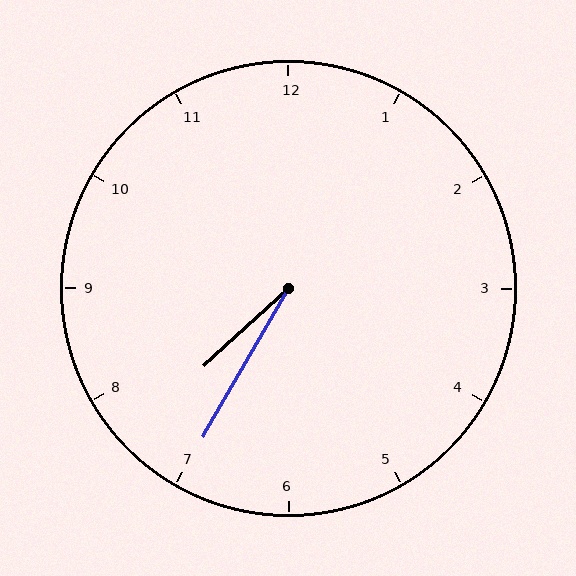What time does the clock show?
7:35.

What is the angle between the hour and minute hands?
Approximately 18 degrees.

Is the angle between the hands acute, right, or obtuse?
It is acute.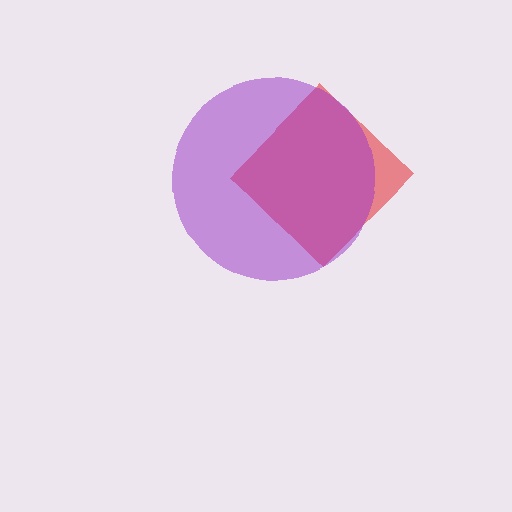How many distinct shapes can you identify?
There are 2 distinct shapes: a red diamond, a purple circle.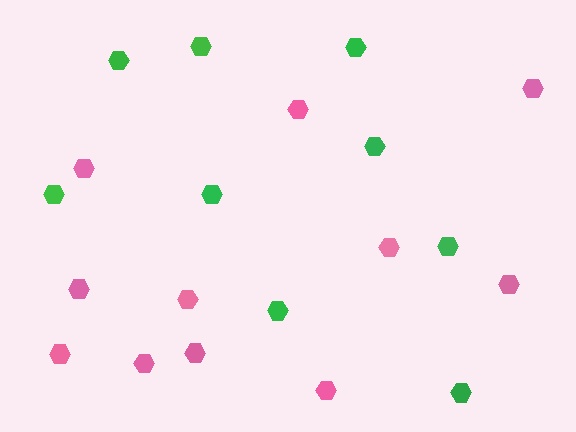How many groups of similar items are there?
There are 2 groups: one group of pink hexagons (11) and one group of green hexagons (9).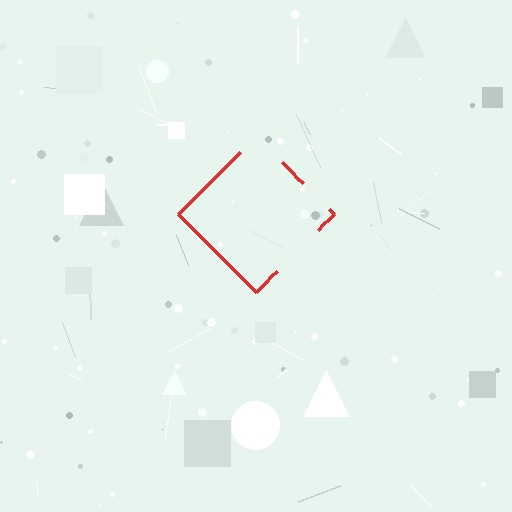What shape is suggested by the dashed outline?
The dashed outline suggests a diamond.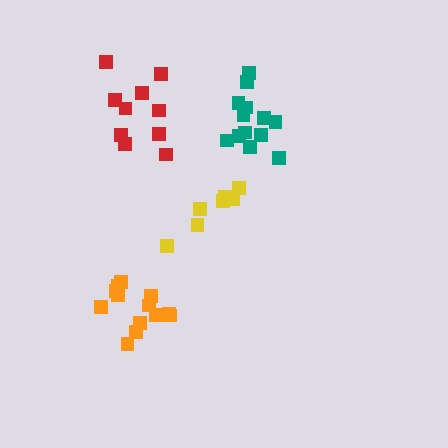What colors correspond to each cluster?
The clusters are colored: teal, red, yellow, orange.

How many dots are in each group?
Group 1: 13 dots, Group 2: 10 dots, Group 3: 7 dots, Group 4: 13 dots (43 total).